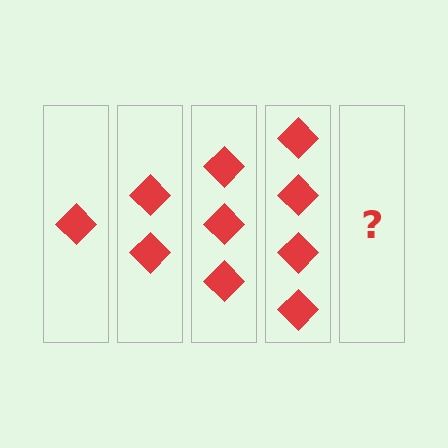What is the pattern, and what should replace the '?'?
The pattern is that each step adds one more diamond. The '?' should be 5 diamonds.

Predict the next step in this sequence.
The next step is 5 diamonds.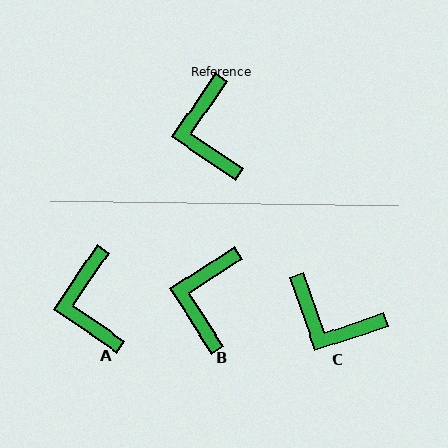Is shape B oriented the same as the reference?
No, it is off by about 22 degrees.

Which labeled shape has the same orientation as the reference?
A.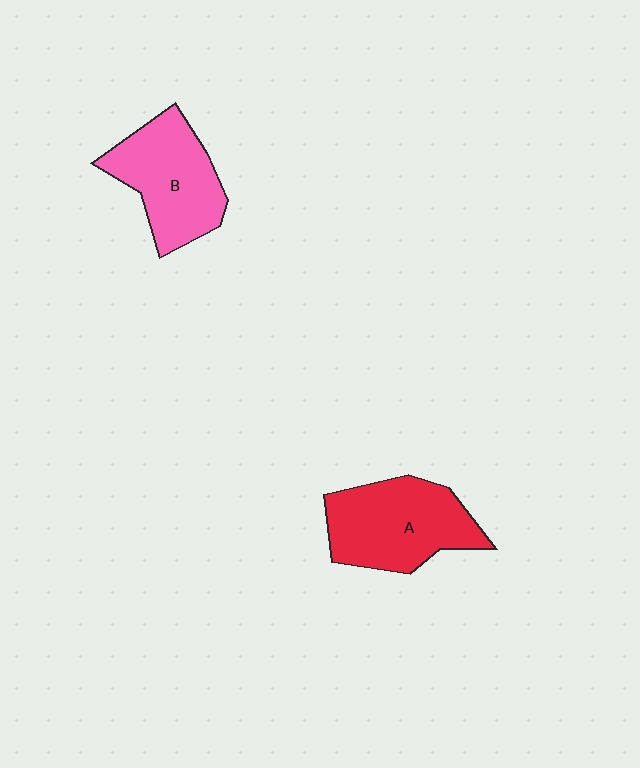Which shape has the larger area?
Shape A (red).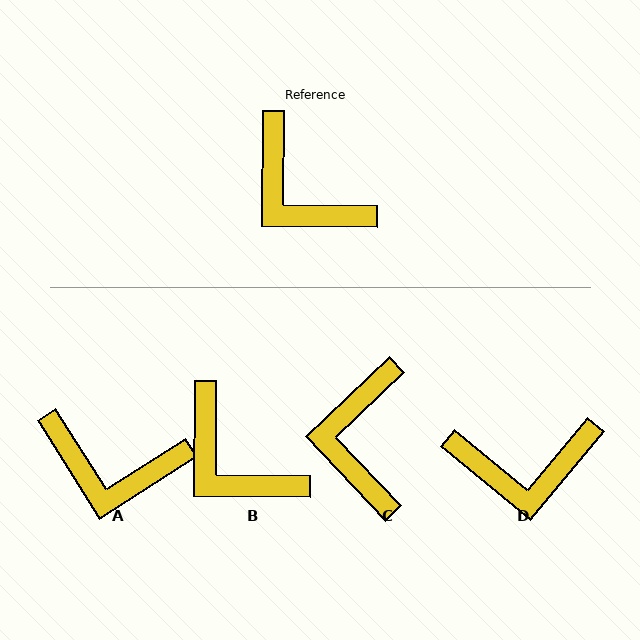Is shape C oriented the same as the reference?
No, it is off by about 46 degrees.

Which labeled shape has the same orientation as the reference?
B.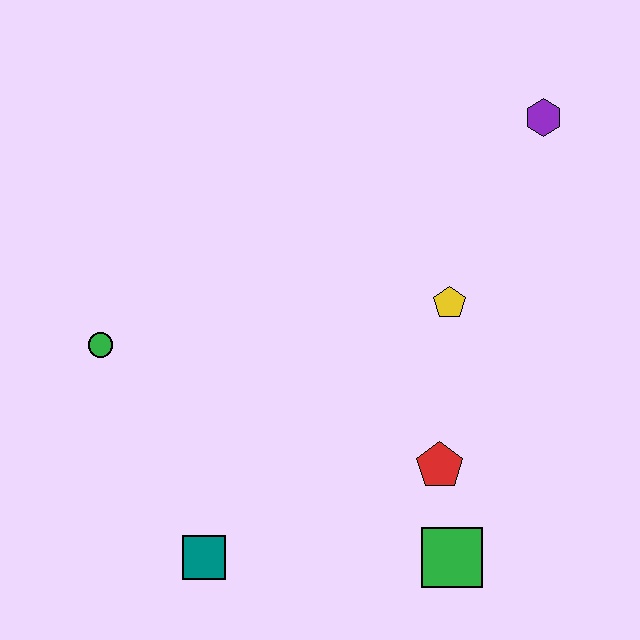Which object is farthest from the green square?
The purple hexagon is farthest from the green square.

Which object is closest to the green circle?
The teal square is closest to the green circle.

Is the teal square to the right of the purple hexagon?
No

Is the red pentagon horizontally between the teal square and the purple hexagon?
Yes